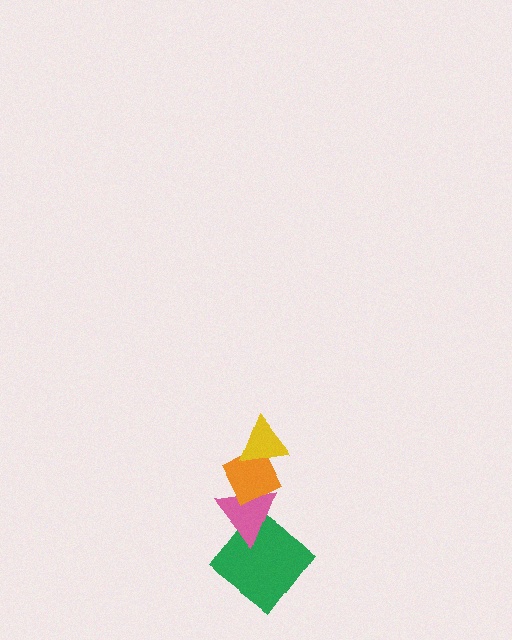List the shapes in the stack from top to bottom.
From top to bottom: the yellow triangle, the orange diamond, the pink triangle, the green diamond.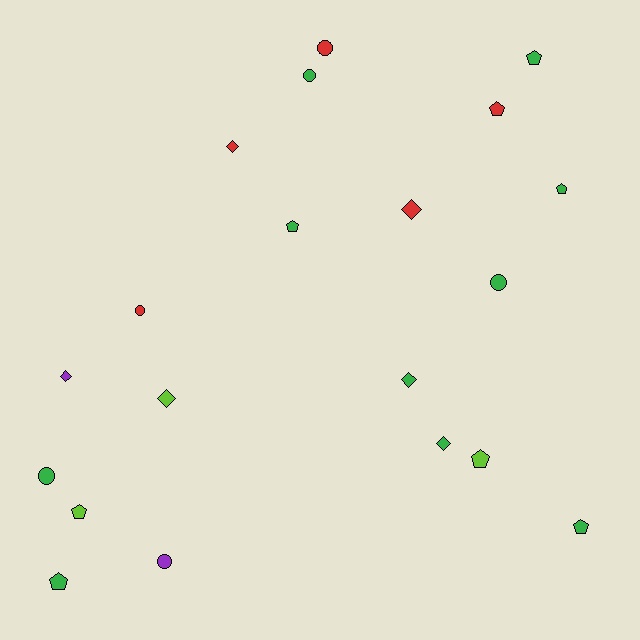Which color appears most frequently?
Green, with 10 objects.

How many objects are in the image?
There are 20 objects.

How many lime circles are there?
There are no lime circles.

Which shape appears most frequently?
Pentagon, with 8 objects.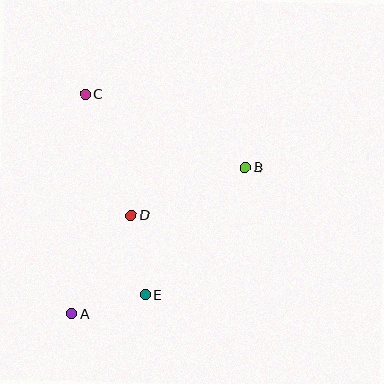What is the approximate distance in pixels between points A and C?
The distance between A and C is approximately 220 pixels.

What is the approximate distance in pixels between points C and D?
The distance between C and D is approximately 129 pixels.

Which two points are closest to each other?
Points A and E are closest to each other.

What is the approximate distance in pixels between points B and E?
The distance between B and E is approximately 162 pixels.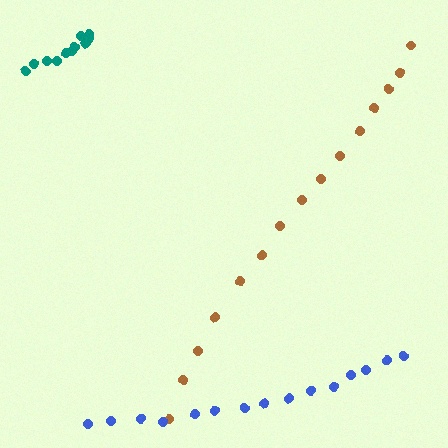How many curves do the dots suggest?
There are 3 distinct paths.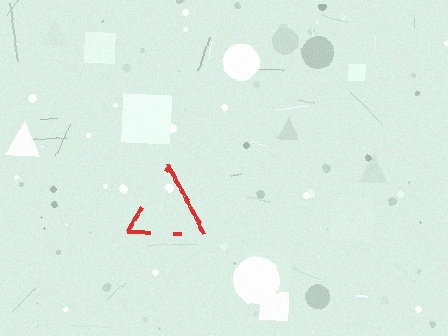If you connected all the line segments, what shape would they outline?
They would outline a triangle.